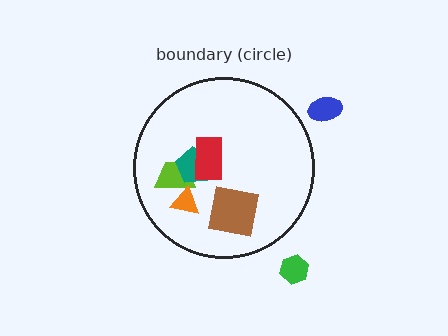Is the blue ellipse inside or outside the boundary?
Outside.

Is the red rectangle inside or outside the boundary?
Inside.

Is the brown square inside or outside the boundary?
Inside.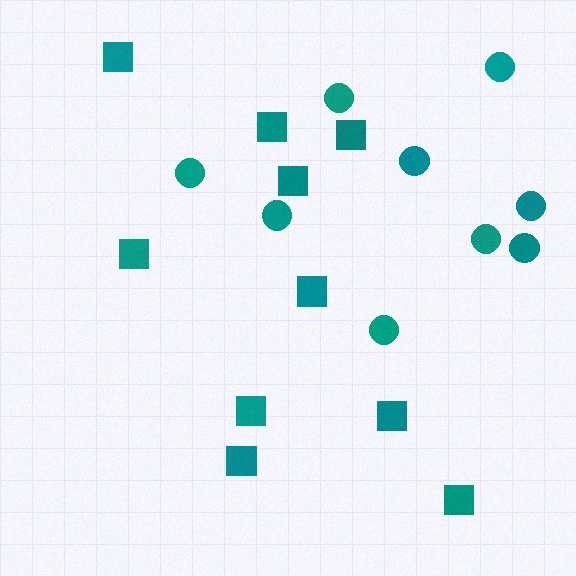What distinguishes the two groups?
There are 2 groups: one group of squares (10) and one group of circles (9).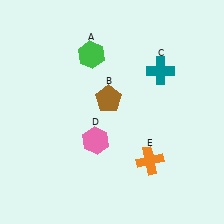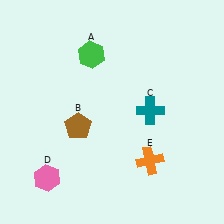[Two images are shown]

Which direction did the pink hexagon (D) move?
The pink hexagon (D) moved left.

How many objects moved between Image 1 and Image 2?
3 objects moved between the two images.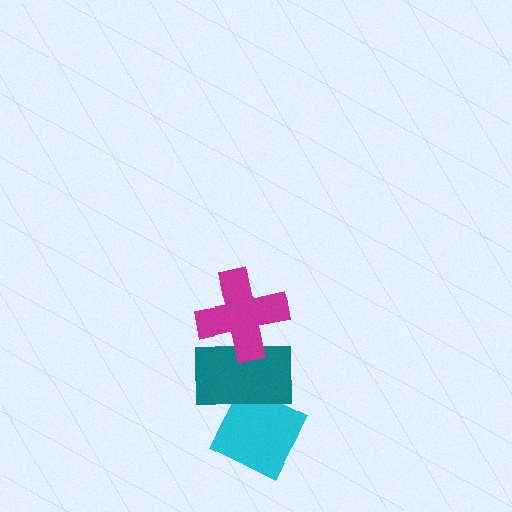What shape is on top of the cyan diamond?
The teal rectangle is on top of the cyan diamond.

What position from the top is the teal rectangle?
The teal rectangle is 2nd from the top.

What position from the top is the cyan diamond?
The cyan diamond is 3rd from the top.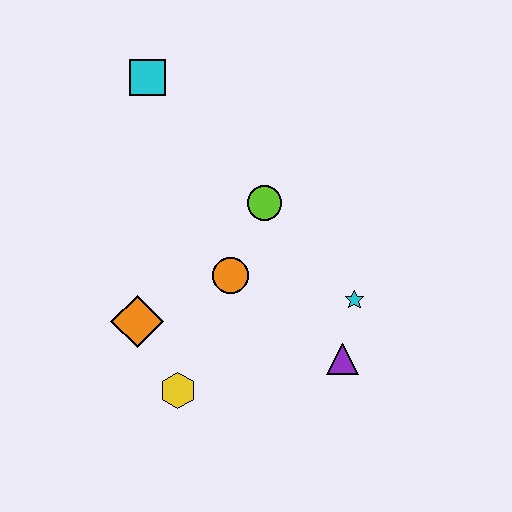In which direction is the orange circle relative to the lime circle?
The orange circle is below the lime circle.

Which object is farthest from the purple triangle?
The cyan square is farthest from the purple triangle.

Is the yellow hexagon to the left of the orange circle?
Yes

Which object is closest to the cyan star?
The purple triangle is closest to the cyan star.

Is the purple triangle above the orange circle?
No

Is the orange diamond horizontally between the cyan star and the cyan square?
No